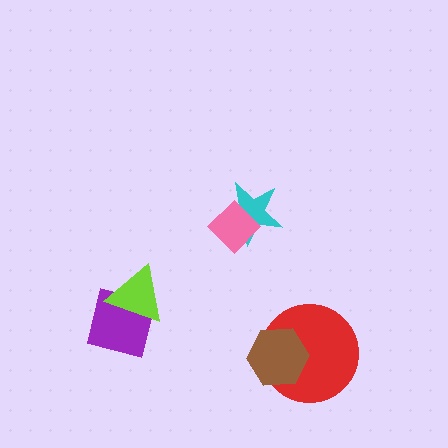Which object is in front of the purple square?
The lime triangle is in front of the purple square.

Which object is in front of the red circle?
The brown hexagon is in front of the red circle.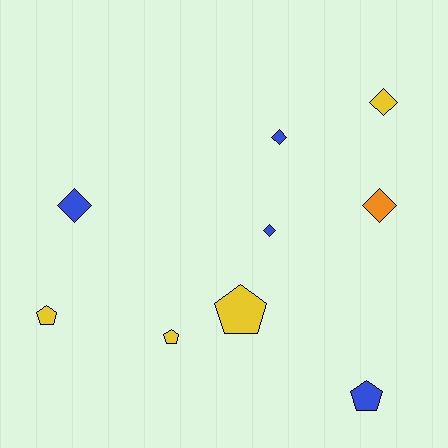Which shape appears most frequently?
Diamond, with 5 objects.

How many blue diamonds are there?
There are 3 blue diamonds.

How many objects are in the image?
There are 9 objects.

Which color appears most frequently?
Blue, with 4 objects.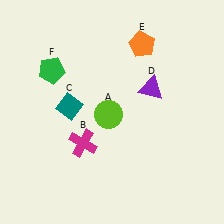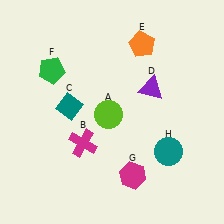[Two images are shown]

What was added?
A magenta hexagon (G), a teal circle (H) were added in Image 2.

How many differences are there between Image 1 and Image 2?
There are 2 differences between the two images.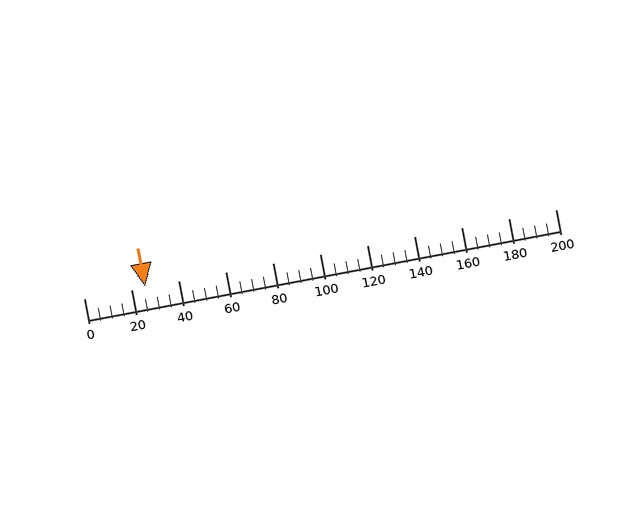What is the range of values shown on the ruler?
The ruler shows values from 0 to 200.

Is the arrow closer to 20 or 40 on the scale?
The arrow is closer to 20.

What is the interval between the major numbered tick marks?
The major tick marks are spaced 20 units apart.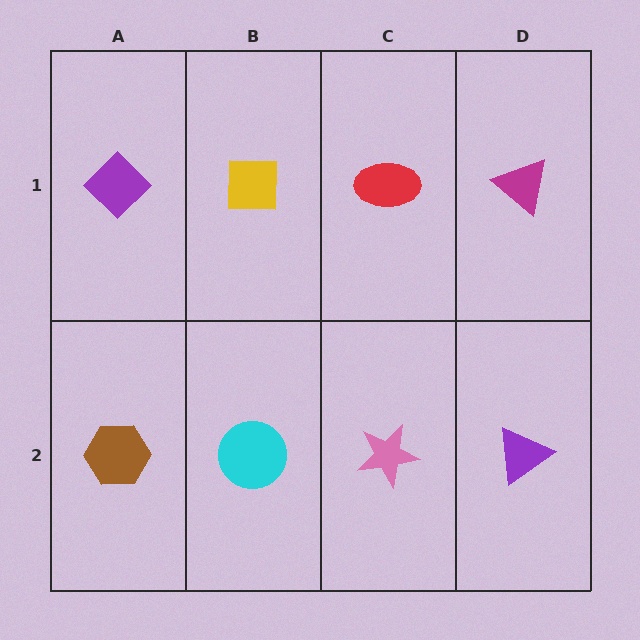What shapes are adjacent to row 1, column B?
A cyan circle (row 2, column B), a purple diamond (row 1, column A), a red ellipse (row 1, column C).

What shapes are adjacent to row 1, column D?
A purple triangle (row 2, column D), a red ellipse (row 1, column C).